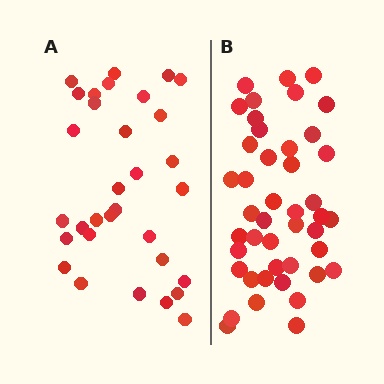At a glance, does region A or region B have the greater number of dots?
Region B (the right region) has more dots.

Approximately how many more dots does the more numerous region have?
Region B has roughly 12 or so more dots than region A.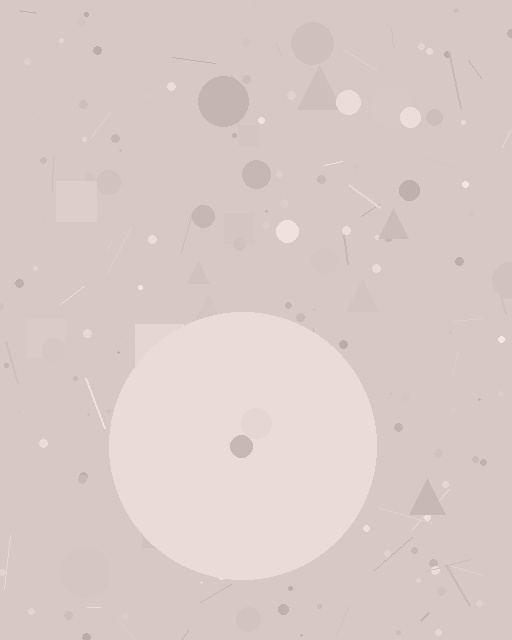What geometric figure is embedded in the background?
A circle is embedded in the background.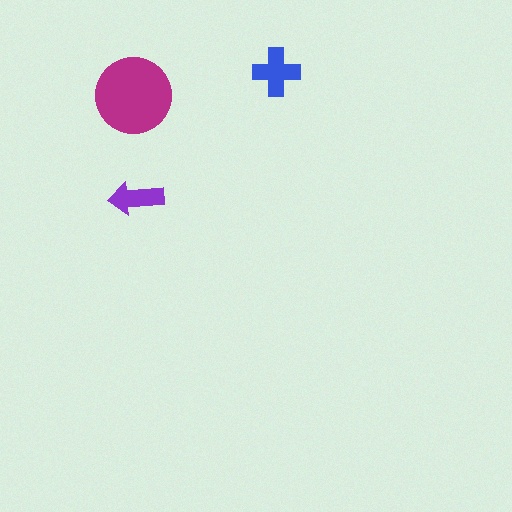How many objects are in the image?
There are 3 objects in the image.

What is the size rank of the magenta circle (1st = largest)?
1st.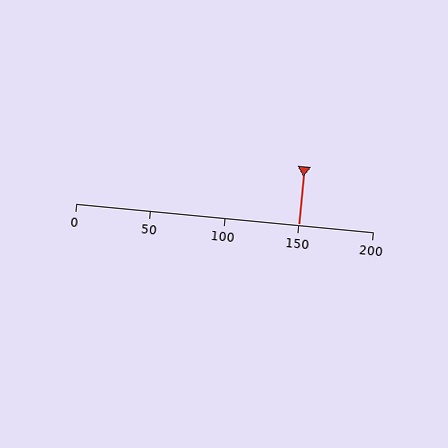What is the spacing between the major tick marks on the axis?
The major ticks are spaced 50 apart.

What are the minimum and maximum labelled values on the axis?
The axis runs from 0 to 200.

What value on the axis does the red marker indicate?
The marker indicates approximately 150.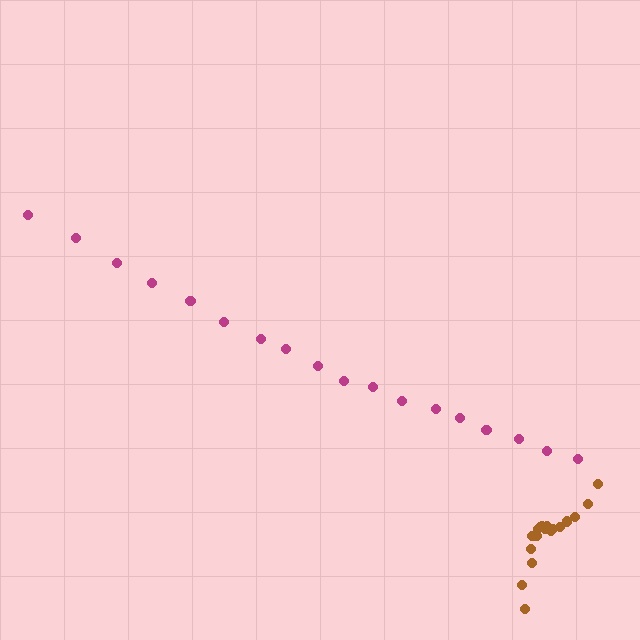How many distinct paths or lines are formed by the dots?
There are 2 distinct paths.